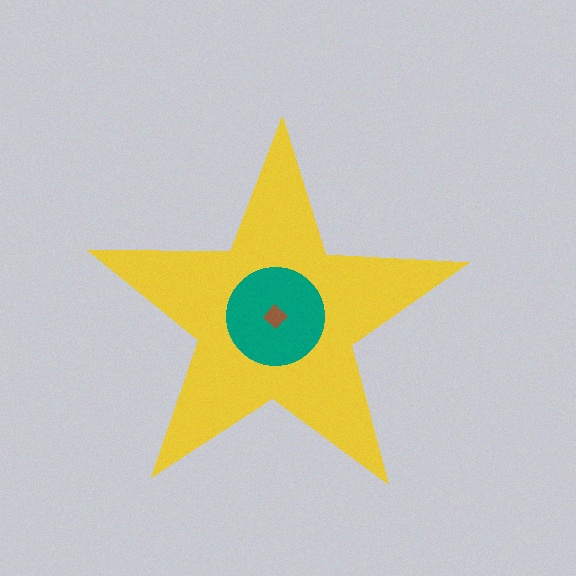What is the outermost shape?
The yellow star.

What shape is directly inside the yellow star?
The teal circle.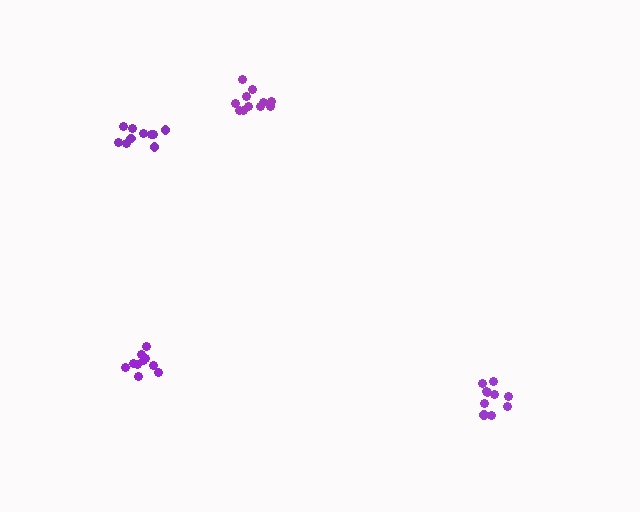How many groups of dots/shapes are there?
There are 4 groups.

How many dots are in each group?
Group 1: 10 dots, Group 2: 10 dots, Group 3: 11 dots, Group 4: 10 dots (41 total).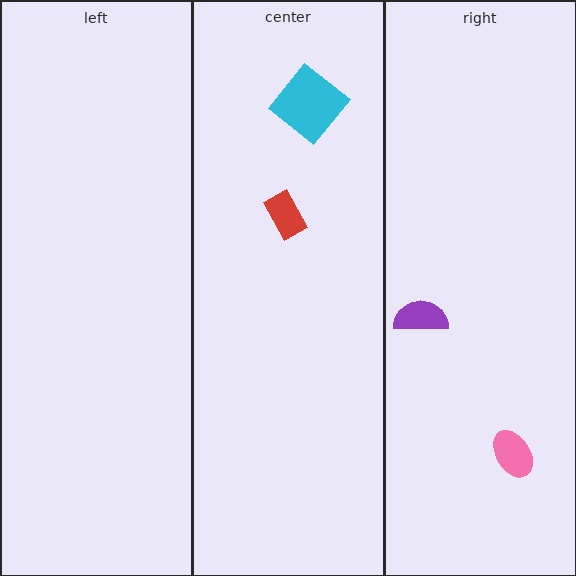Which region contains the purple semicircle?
The right region.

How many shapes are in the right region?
2.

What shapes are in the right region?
The pink ellipse, the purple semicircle.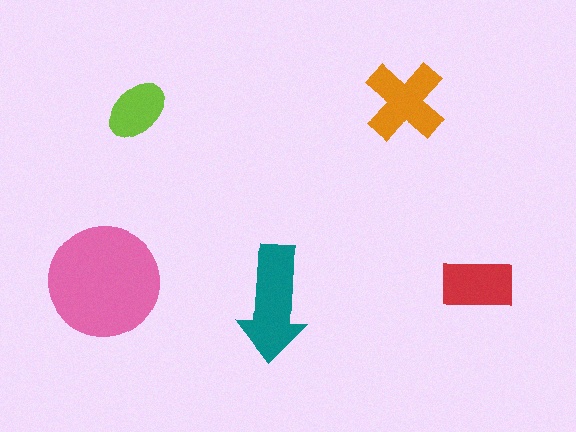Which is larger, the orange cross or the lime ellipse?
The orange cross.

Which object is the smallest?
The lime ellipse.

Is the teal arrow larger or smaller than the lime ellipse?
Larger.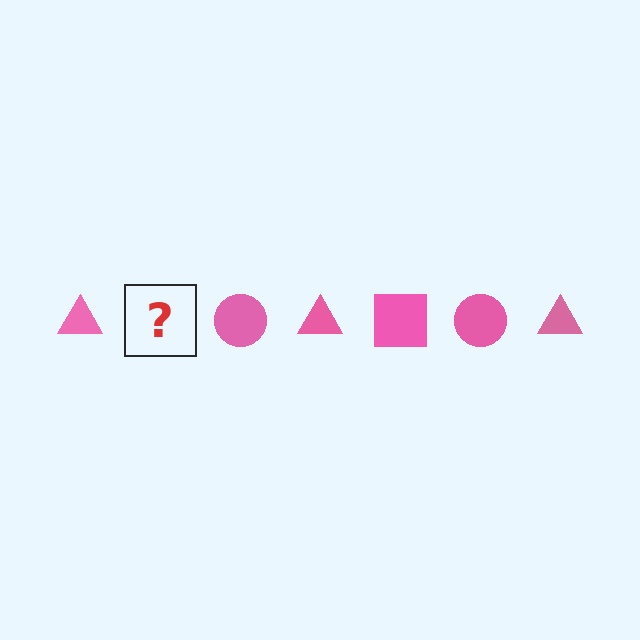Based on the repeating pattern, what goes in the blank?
The blank should be a pink square.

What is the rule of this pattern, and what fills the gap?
The rule is that the pattern cycles through triangle, square, circle shapes in pink. The gap should be filled with a pink square.